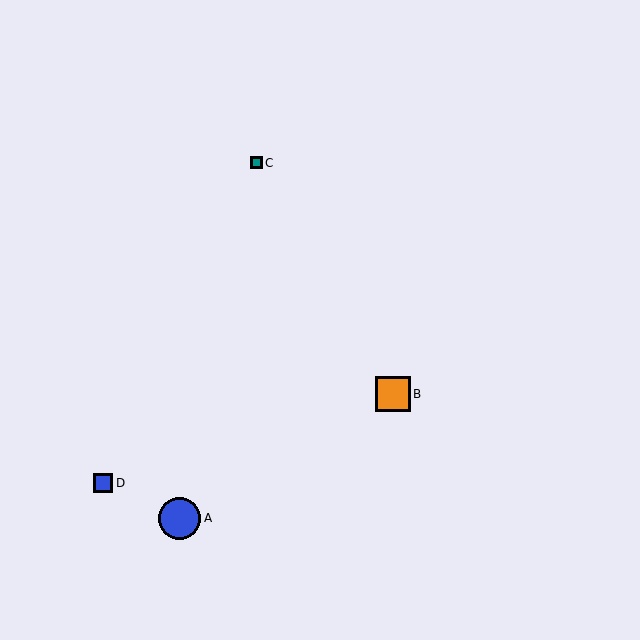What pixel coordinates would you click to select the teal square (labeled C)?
Click at (256, 163) to select the teal square C.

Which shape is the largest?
The blue circle (labeled A) is the largest.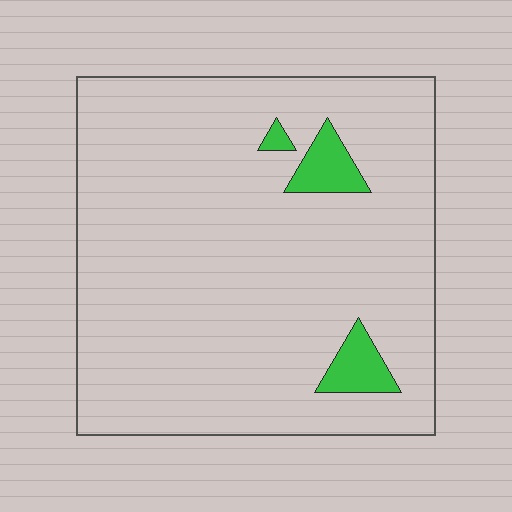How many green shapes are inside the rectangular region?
3.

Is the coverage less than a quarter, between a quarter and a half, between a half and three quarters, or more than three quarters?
Less than a quarter.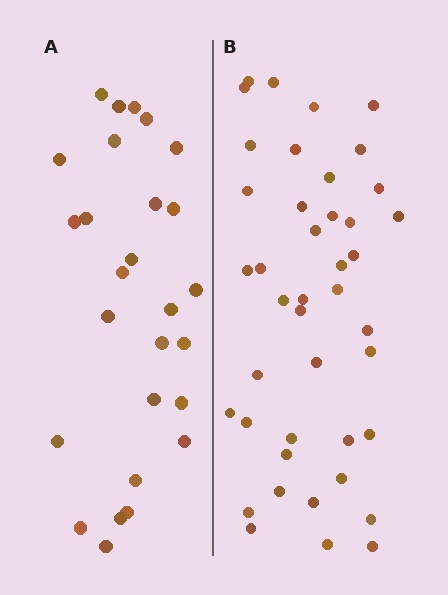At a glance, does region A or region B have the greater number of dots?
Region B (the right region) has more dots.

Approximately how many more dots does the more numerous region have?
Region B has approximately 15 more dots than region A.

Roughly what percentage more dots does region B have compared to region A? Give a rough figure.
About 55% more.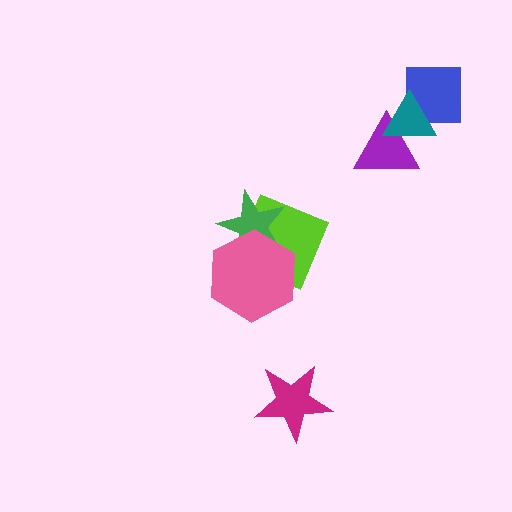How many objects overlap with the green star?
2 objects overlap with the green star.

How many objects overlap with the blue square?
1 object overlaps with the blue square.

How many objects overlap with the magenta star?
0 objects overlap with the magenta star.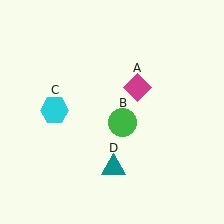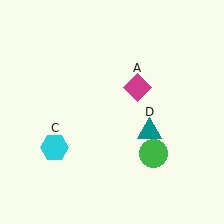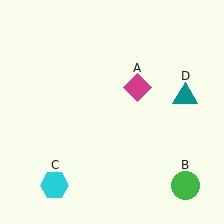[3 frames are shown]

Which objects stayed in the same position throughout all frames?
Magenta diamond (object A) remained stationary.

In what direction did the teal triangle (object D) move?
The teal triangle (object D) moved up and to the right.